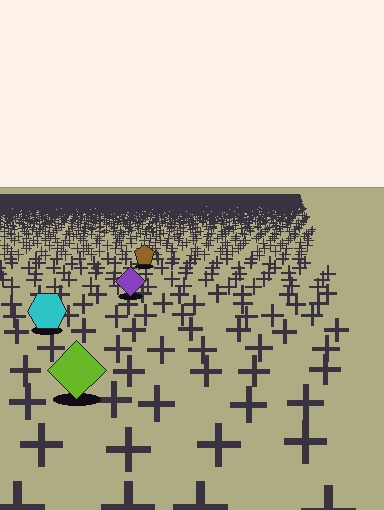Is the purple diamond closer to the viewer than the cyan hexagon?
No. The cyan hexagon is closer — you can tell from the texture gradient: the ground texture is coarser near it.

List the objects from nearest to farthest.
From nearest to farthest: the lime diamond, the cyan hexagon, the purple diamond, the brown pentagon.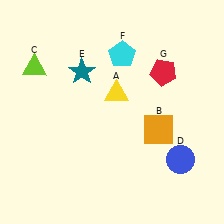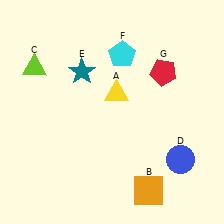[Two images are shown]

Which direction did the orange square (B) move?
The orange square (B) moved down.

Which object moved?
The orange square (B) moved down.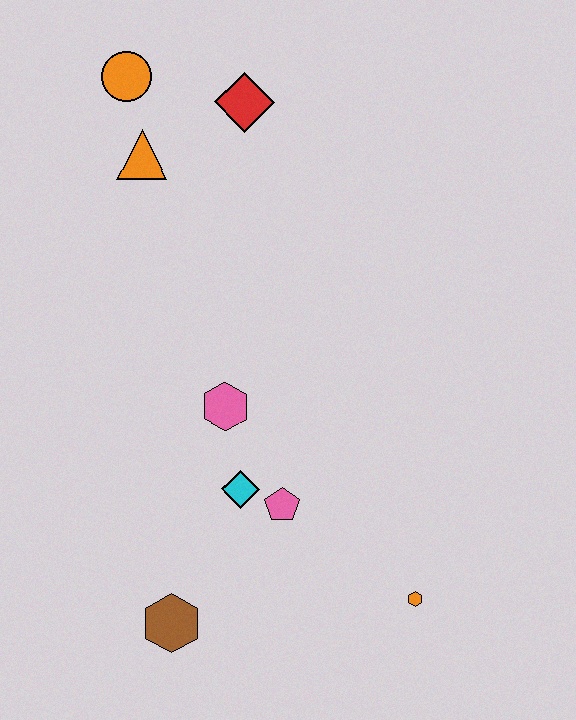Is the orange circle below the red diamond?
No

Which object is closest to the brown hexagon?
The cyan diamond is closest to the brown hexagon.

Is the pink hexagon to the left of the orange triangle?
No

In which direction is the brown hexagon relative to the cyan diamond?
The brown hexagon is below the cyan diamond.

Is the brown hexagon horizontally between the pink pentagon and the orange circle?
Yes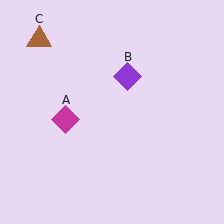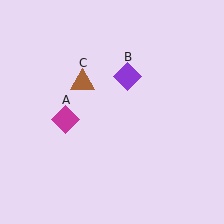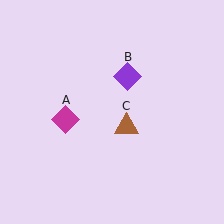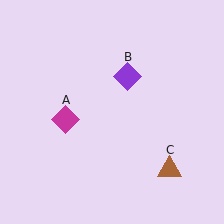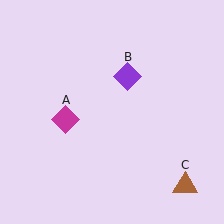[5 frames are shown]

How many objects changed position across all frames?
1 object changed position: brown triangle (object C).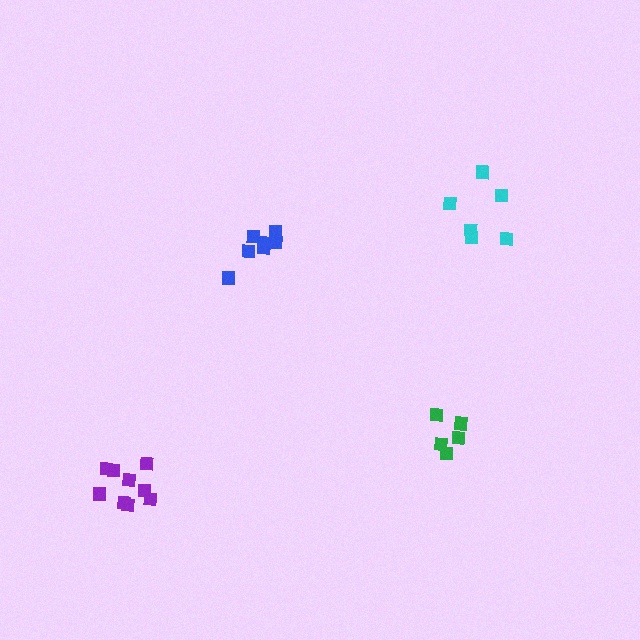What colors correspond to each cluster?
The clusters are colored: cyan, green, purple, blue.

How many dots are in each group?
Group 1: 6 dots, Group 2: 5 dots, Group 3: 9 dots, Group 4: 7 dots (27 total).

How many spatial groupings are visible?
There are 4 spatial groupings.